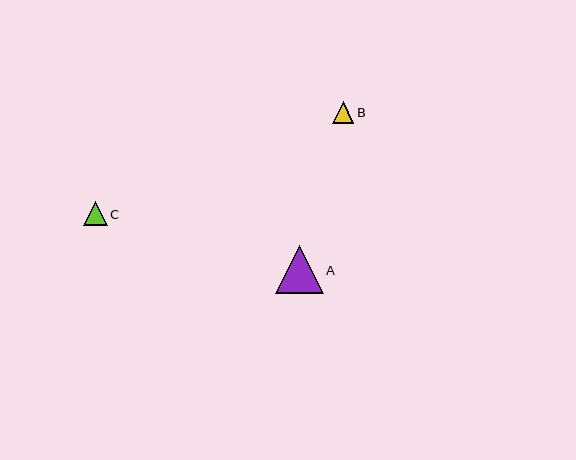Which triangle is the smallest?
Triangle B is the smallest with a size of approximately 22 pixels.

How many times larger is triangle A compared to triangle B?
Triangle A is approximately 2.2 times the size of triangle B.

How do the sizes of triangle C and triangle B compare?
Triangle C and triangle B are approximately the same size.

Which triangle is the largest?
Triangle A is the largest with a size of approximately 48 pixels.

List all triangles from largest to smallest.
From largest to smallest: A, C, B.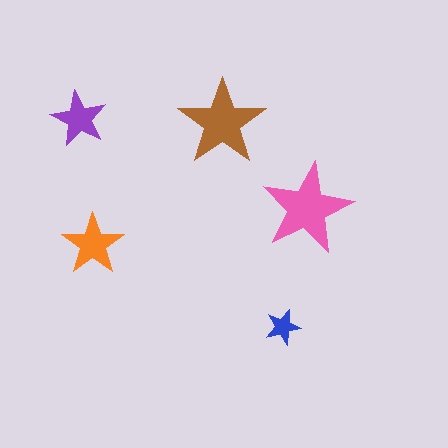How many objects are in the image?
There are 5 objects in the image.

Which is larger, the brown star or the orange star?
The brown one.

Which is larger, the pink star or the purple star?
The pink one.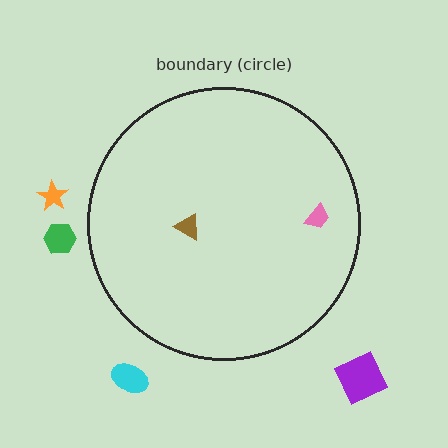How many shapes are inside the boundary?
2 inside, 4 outside.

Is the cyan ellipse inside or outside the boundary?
Outside.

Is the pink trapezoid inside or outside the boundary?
Inside.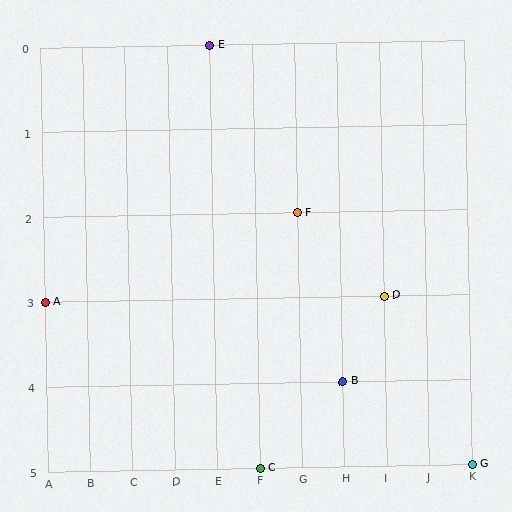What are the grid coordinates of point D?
Point D is at grid coordinates (I, 3).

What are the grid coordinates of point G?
Point G is at grid coordinates (K, 5).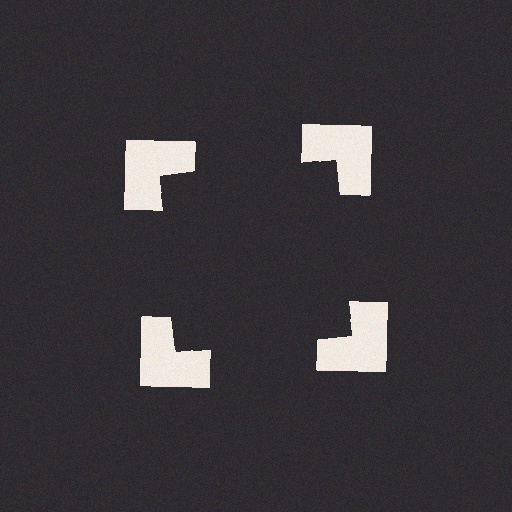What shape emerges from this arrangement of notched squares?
An illusory square — its edges are inferred from the aligned wedge cuts in the notched squares, not physically drawn.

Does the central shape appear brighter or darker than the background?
It typically appears slightly darker than the background, even though no actual brightness change is drawn.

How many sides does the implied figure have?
4 sides.